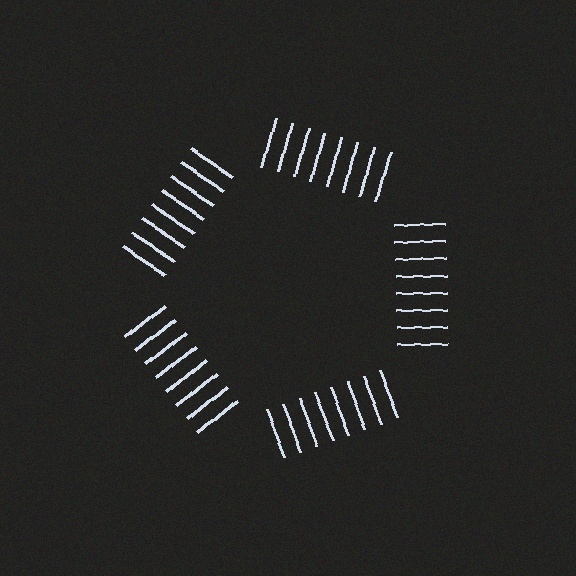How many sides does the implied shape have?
5 sides — the line-ends trace a pentagon.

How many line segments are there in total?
40 — 8 along each of the 5 edges.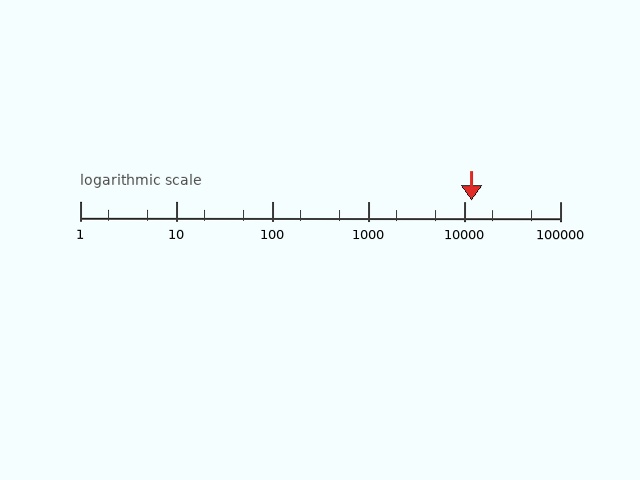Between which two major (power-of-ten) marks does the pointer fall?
The pointer is between 10000 and 100000.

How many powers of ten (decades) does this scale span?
The scale spans 5 decades, from 1 to 100000.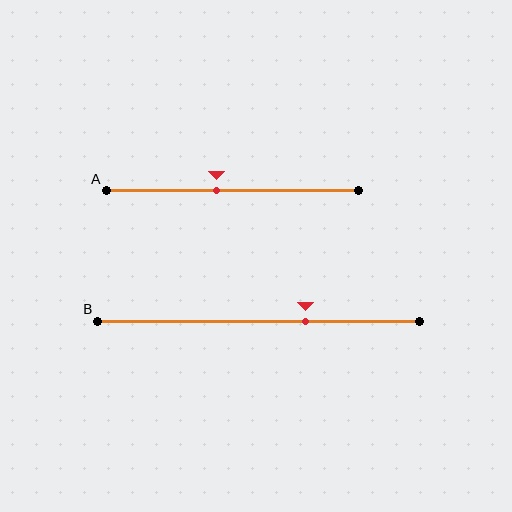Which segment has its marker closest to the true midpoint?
Segment A has its marker closest to the true midpoint.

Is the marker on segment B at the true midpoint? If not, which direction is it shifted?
No, the marker on segment B is shifted to the right by about 15% of the segment length.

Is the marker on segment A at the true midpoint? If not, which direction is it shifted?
No, the marker on segment A is shifted to the left by about 6% of the segment length.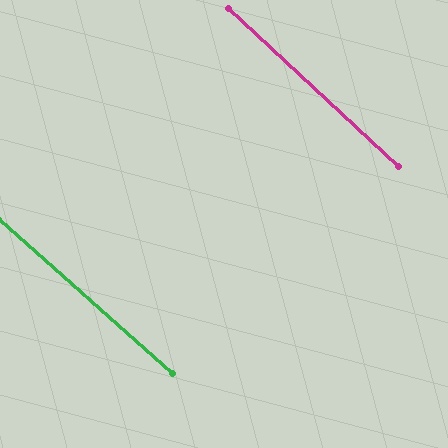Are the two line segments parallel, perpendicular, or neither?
Parallel — their directions differ by only 1.5°.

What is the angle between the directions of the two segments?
Approximately 1 degree.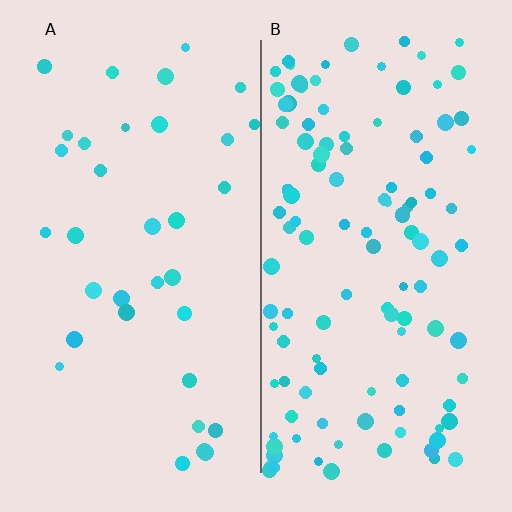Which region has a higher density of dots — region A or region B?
B (the right).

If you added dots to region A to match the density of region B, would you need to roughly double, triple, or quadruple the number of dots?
Approximately triple.